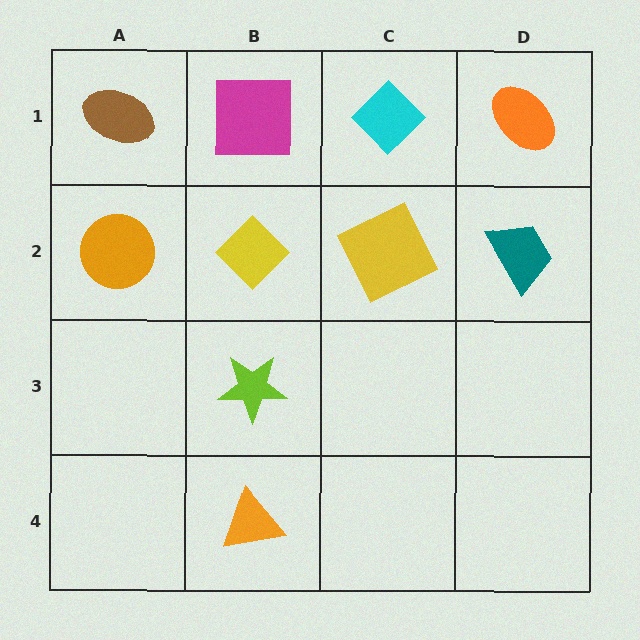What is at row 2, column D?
A teal trapezoid.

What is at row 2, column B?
A yellow diamond.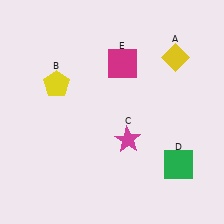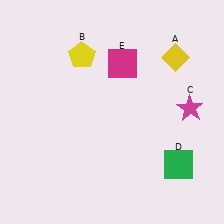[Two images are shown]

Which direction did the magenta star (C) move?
The magenta star (C) moved right.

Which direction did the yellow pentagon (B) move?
The yellow pentagon (B) moved up.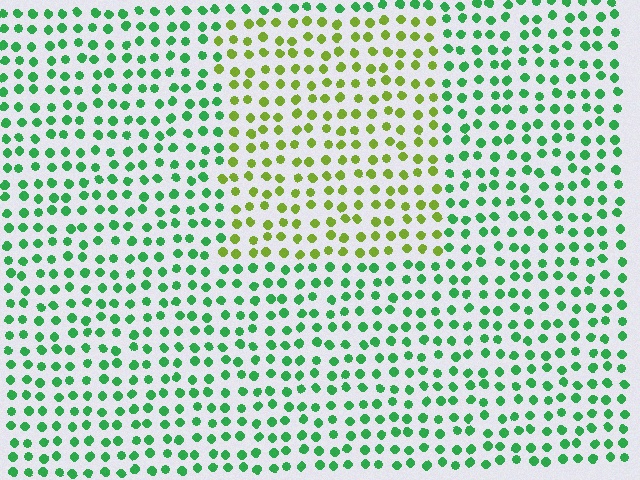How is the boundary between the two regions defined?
The boundary is defined purely by a slight shift in hue (about 50 degrees). Spacing, size, and orientation are identical on both sides.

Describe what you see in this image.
The image is filled with small green elements in a uniform arrangement. A rectangle-shaped region is visible where the elements are tinted to a slightly different hue, forming a subtle color boundary.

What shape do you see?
I see a rectangle.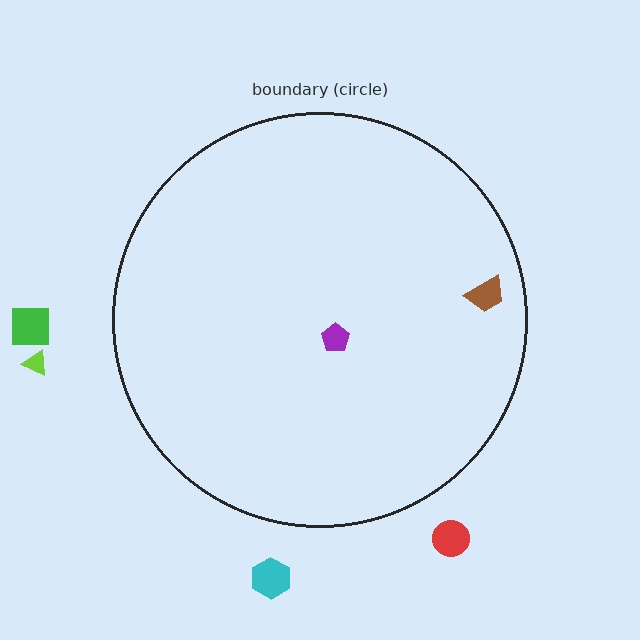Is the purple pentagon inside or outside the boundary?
Inside.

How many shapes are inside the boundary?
2 inside, 4 outside.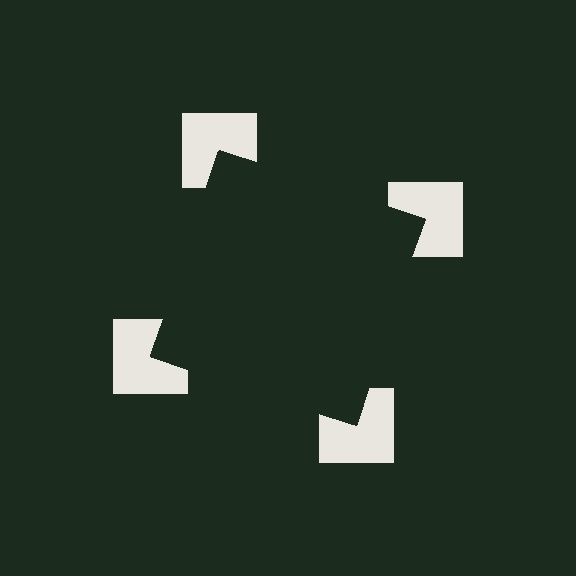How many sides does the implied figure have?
4 sides.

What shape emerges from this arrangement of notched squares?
An illusory square — its edges are inferred from the aligned wedge cuts in the notched squares, not physically drawn.